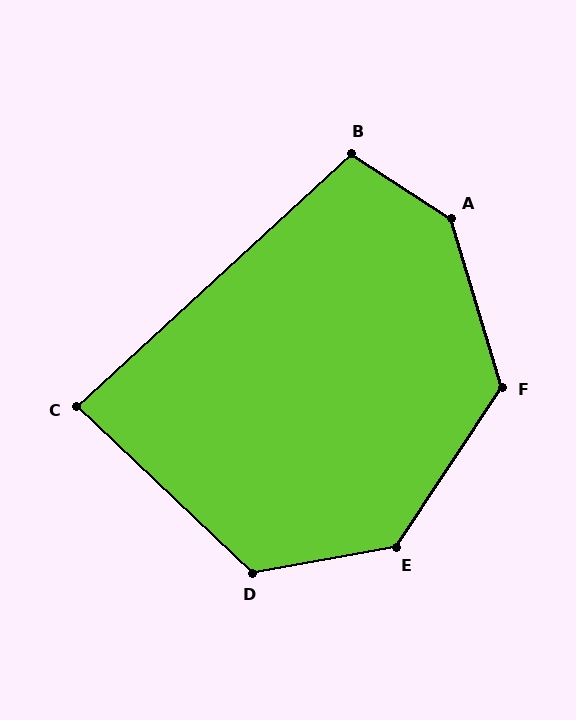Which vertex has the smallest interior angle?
C, at approximately 86 degrees.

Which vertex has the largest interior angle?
A, at approximately 140 degrees.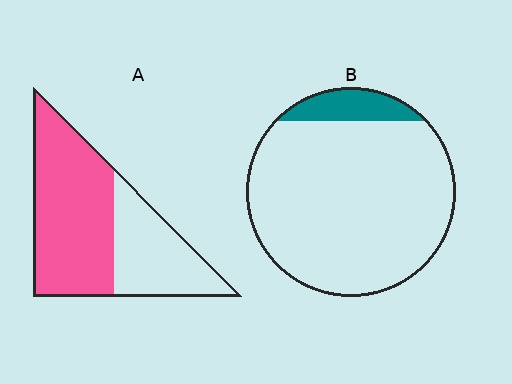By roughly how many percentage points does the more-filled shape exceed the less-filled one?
By roughly 50 percentage points (A over B).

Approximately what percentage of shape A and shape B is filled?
A is approximately 60% and B is approximately 10%.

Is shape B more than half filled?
No.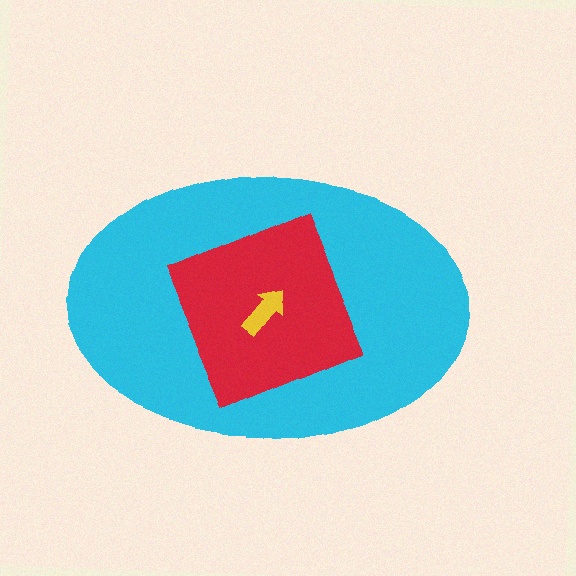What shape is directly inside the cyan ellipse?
The red diamond.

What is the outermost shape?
The cyan ellipse.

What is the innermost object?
The yellow arrow.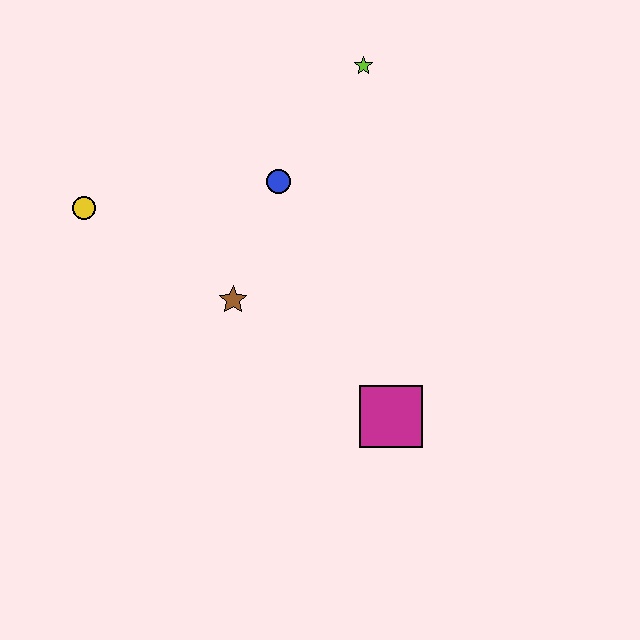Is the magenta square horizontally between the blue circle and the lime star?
No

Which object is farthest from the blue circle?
The magenta square is farthest from the blue circle.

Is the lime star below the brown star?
No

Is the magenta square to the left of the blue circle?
No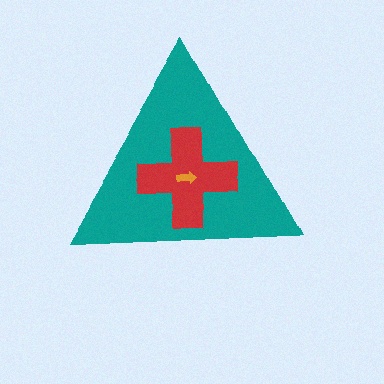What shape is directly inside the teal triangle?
The red cross.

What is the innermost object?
The orange arrow.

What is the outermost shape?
The teal triangle.